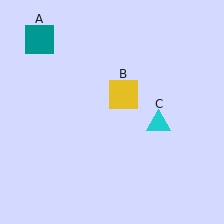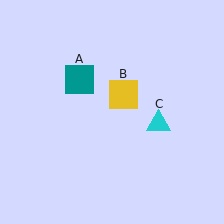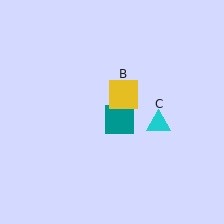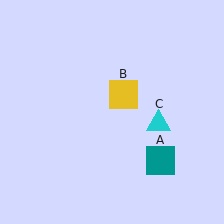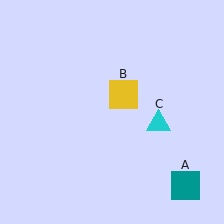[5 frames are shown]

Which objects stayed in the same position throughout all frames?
Yellow square (object B) and cyan triangle (object C) remained stationary.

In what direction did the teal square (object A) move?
The teal square (object A) moved down and to the right.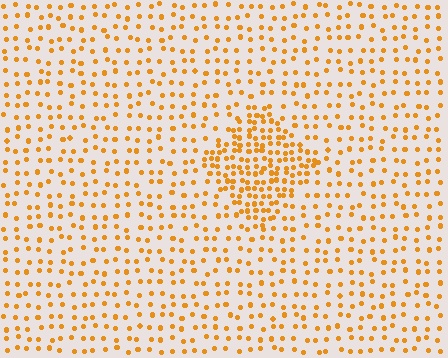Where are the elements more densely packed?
The elements are more densely packed inside the diamond boundary.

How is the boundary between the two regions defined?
The boundary is defined by a change in element density (approximately 2.3x ratio). All elements are the same color, size, and shape.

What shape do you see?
I see a diamond.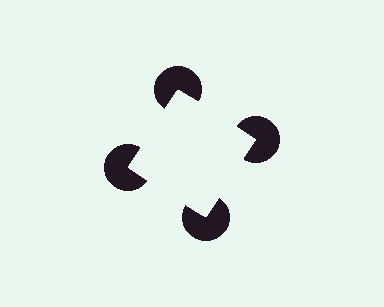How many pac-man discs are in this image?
There are 4 — one at each vertex of the illusory square.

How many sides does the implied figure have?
4 sides.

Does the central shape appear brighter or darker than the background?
It typically appears slightly brighter than the background, even though no actual brightness change is drawn.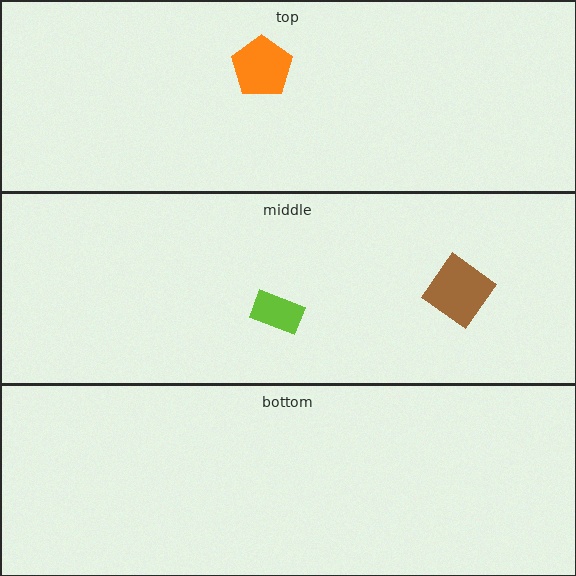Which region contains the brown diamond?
The middle region.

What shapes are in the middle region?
The brown diamond, the lime rectangle.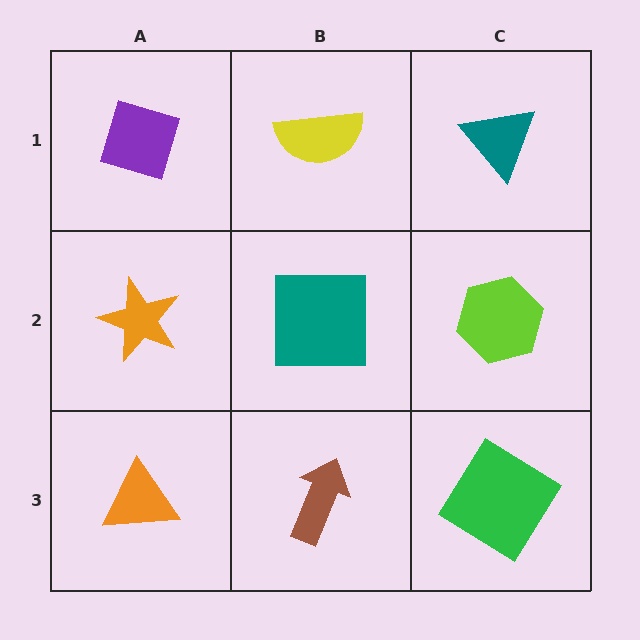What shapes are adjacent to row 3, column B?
A teal square (row 2, column B), an orange triangle (row 3, column A), a green diamond (row 3, column C).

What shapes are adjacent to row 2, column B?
A yellow semicircle (row 1, column B), a brown arrow (row 3, column B), an orange star (row 2, column A), a lime hexagon (row 2, column C).